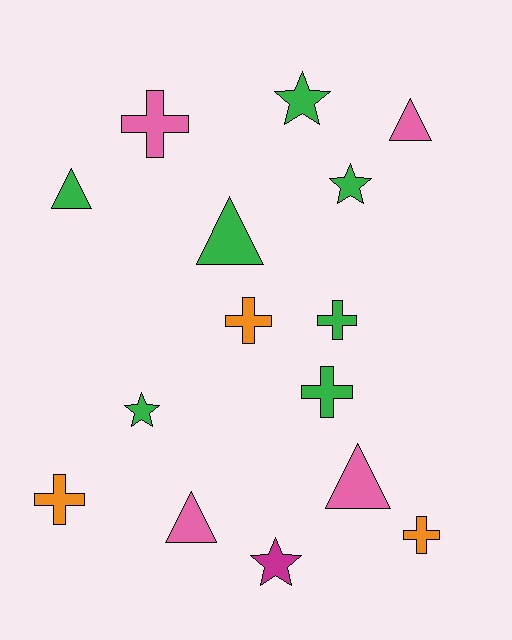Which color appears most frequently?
Green, with 7 objects.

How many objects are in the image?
There are 15 objects.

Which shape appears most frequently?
Cross, with 6 objects.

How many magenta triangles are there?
There are no magenta triangles.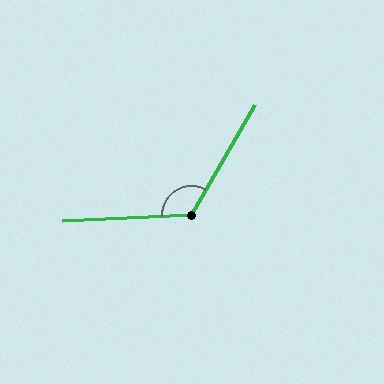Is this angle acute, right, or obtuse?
It is obtuse.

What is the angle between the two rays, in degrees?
Approximately 122 degrees.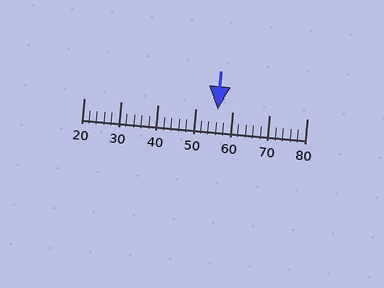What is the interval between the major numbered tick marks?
The major tick marks are spaced 10 units apart.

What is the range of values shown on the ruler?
The ruler shows values from 20 to 80.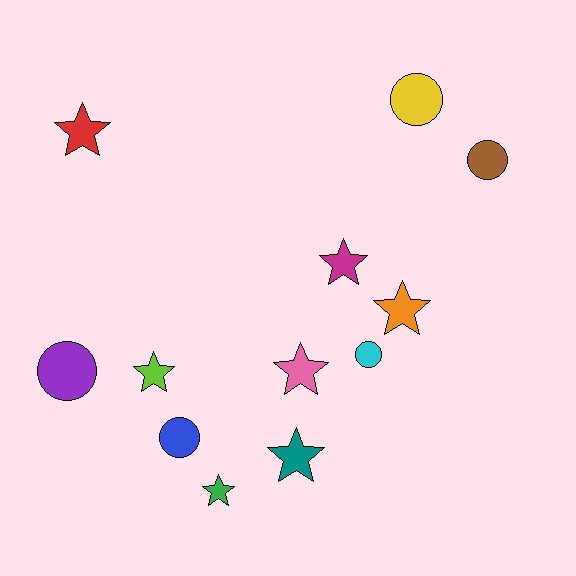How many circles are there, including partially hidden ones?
There are 5 circles.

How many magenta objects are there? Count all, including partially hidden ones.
There is 1 magenta object.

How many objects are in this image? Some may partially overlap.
There are 12 objects.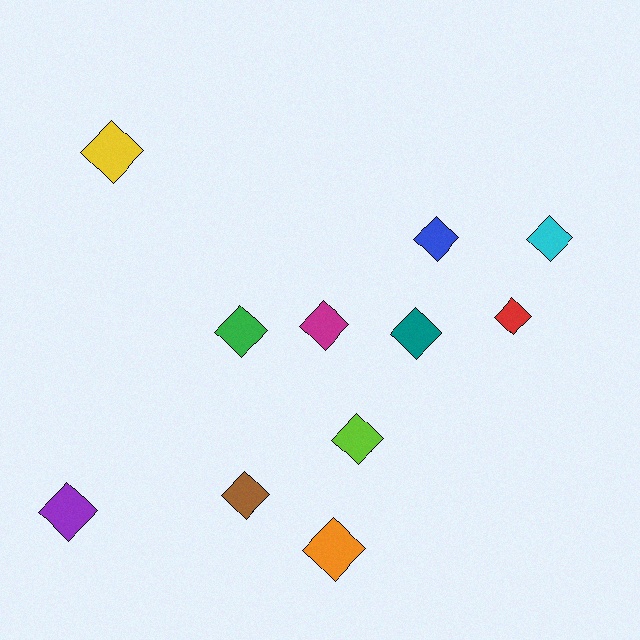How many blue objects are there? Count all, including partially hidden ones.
There is 1 blue object.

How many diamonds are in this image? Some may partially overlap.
There are 11 diamonds.